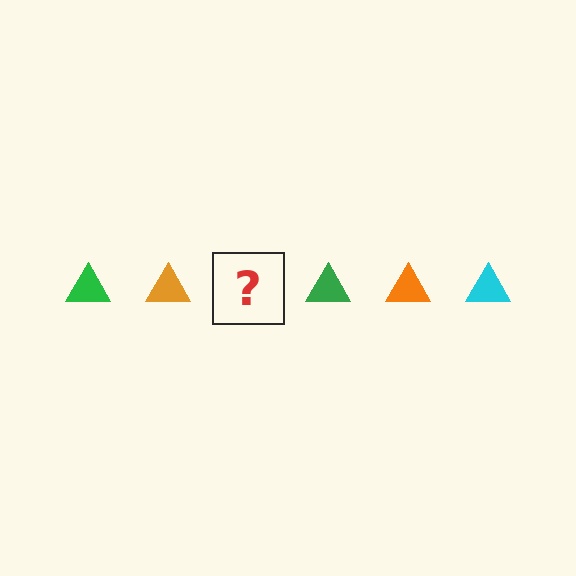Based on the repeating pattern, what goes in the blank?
The blank should be a cyan triangle.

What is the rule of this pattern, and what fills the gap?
The rule is that the pattern cycles through green, orange, cyan triangles. The gap should be filled with a cyan triangle.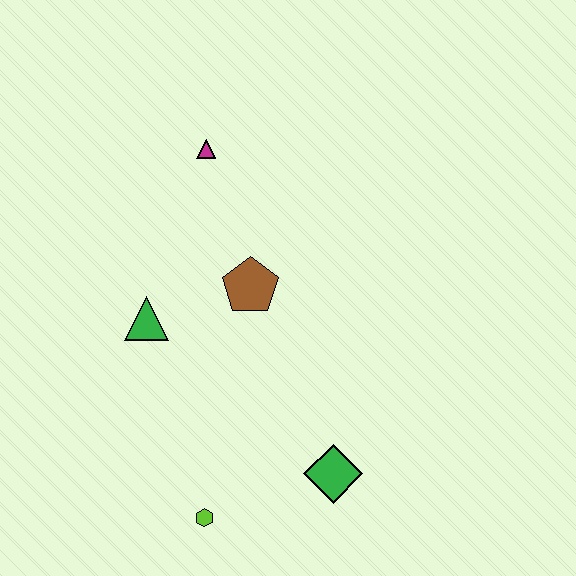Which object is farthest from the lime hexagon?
The magenta triangle is farthest from the lime hexagon.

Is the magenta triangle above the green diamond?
Yes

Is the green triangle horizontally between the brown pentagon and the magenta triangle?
No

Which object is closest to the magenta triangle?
The brown pentagon is closest to the magenta triangle.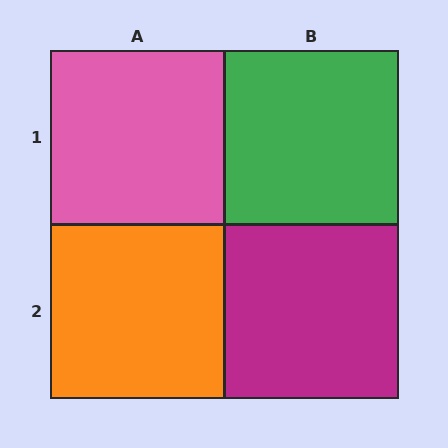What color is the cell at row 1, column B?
Green.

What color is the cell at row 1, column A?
Pink.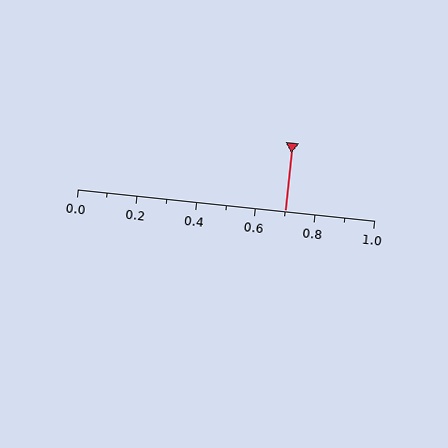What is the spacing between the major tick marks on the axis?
The major ticks are spaced 0.2 apart.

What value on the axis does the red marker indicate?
The marker indicates approximately 0.7.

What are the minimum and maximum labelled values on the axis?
The axis runs from 0.0 to 1.0.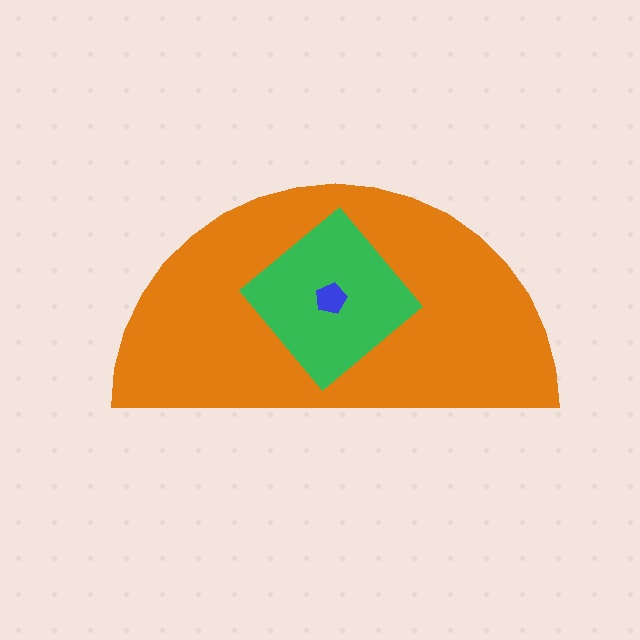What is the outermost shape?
The orange semicircle.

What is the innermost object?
The blue pentagon.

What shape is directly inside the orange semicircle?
The green diamond.